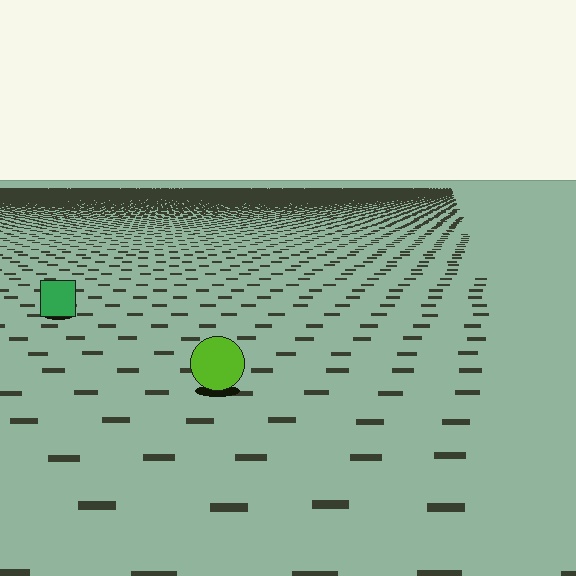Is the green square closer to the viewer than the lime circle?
No. The lime circle is closer — you can tell from the texture gradient: the ground texture is coarser near it.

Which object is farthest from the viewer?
The green square is farthest from the viewer. It appears smaller and the ground texture around it is denser.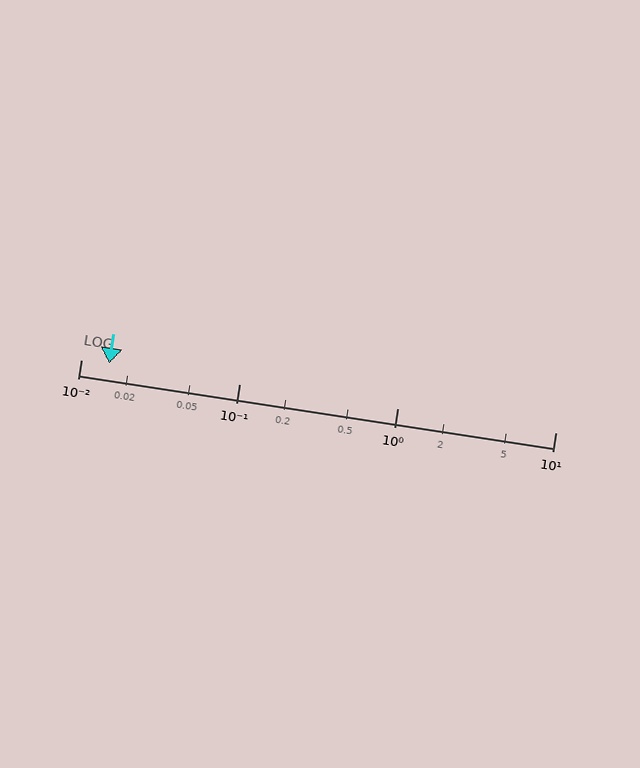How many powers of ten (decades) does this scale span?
The scale spans 3 decades, from 0.01 to 10.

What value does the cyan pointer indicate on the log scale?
The pointer indicates approximately 0.015.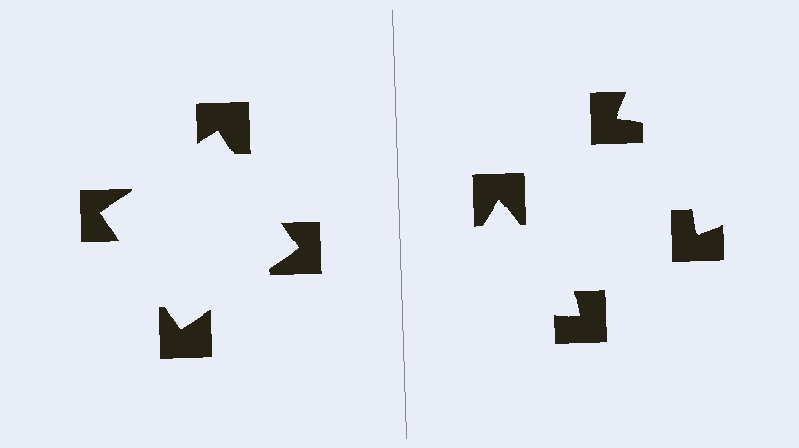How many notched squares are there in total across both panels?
8 — 4 on each side.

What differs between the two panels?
The notched squares are positioned identically on both sides; only the wedge orientations differ. On the left they align to a square; on the right they are misaligned.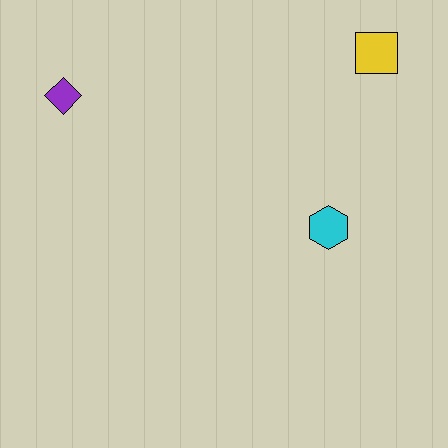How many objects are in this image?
There are 3 objects.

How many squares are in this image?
There is 1 square.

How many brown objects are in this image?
There are no brown objects.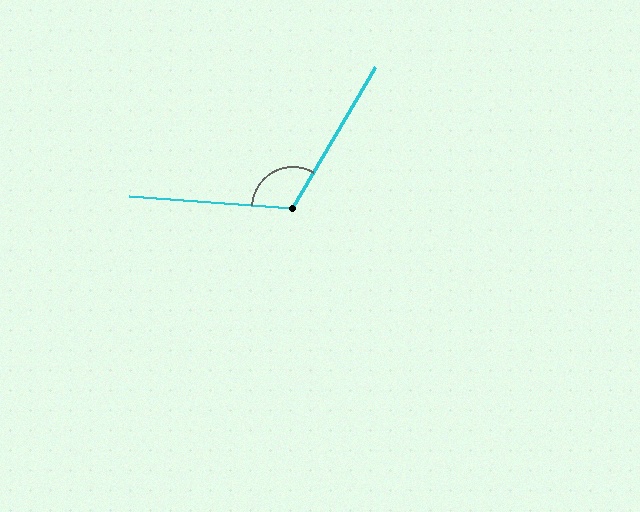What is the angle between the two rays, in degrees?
Approximately 116 degrees.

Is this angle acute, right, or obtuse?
It is obtuse.